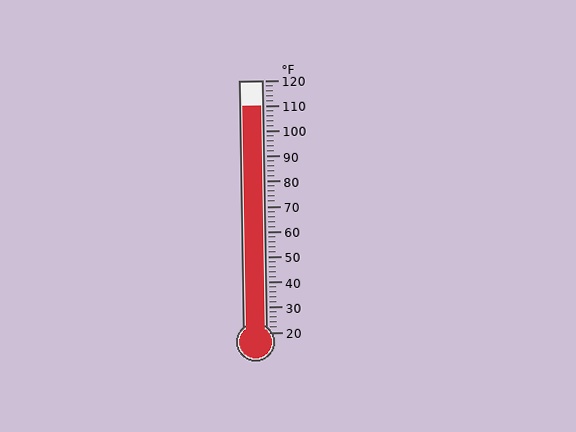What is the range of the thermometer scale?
The thermometer scale ranges from 20°F to 120°F.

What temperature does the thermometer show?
The thermometer shows approximately 110°F.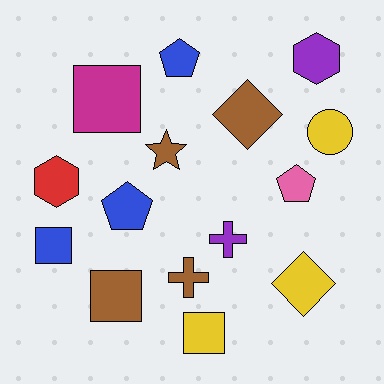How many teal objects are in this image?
There are no teal objects.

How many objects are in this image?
There are 15 objects.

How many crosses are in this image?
There are 2 crosses.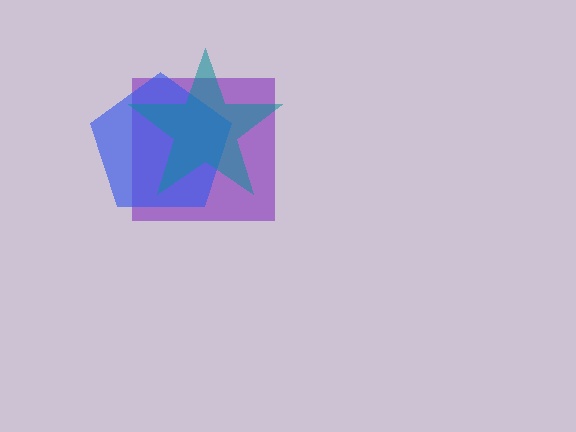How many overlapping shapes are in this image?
There are 3 overlapping shapes in the image.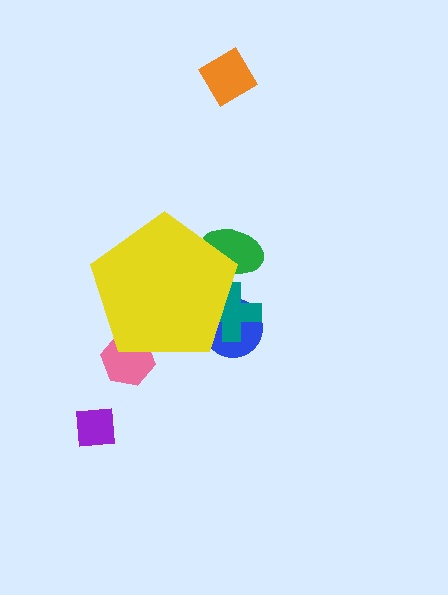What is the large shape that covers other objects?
A yellow pentagon.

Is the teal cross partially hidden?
Yes, the teal cross is partially hidden behind the yellow pentagon.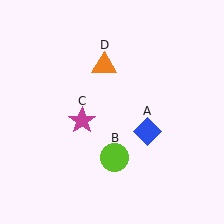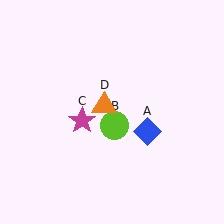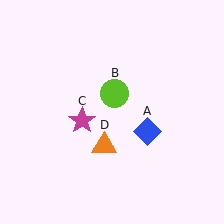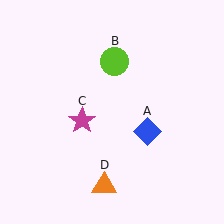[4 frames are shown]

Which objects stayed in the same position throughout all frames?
Blue diamond (object A) and magenta star (object C) remained stationary.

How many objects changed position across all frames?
2 objects changed position: lime circle (object B), orange triangle (object D).